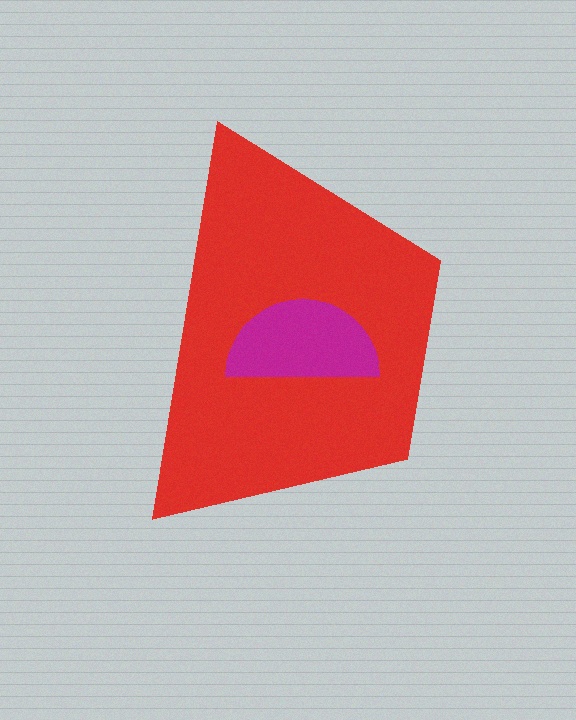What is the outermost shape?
The red trapezoid.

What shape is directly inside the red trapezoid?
The magenta semicircle.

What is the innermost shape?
The magenta semicircle.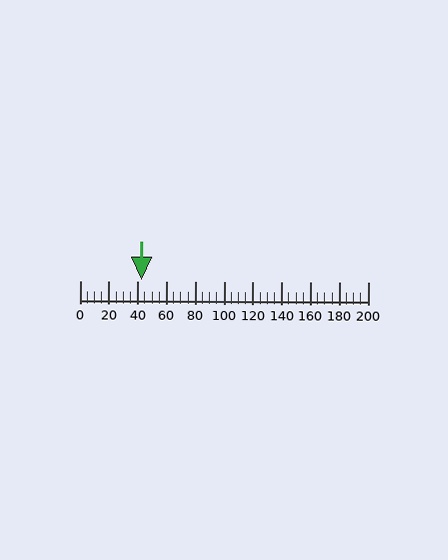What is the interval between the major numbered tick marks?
The major tick marks are spaced 20 units apart.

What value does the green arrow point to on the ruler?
The green arrow points to approximately 43.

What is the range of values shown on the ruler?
The ruler shows values from 0 to 200.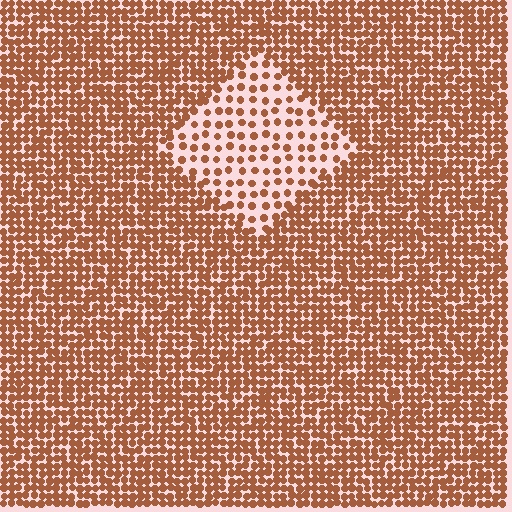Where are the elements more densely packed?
The elements are more densely packed outside the diamond boundary.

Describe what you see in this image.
The image contains small brown elements arranged at two different densities. A diamond-shaped region is visible where the elements are less densely packed than the surrounding area.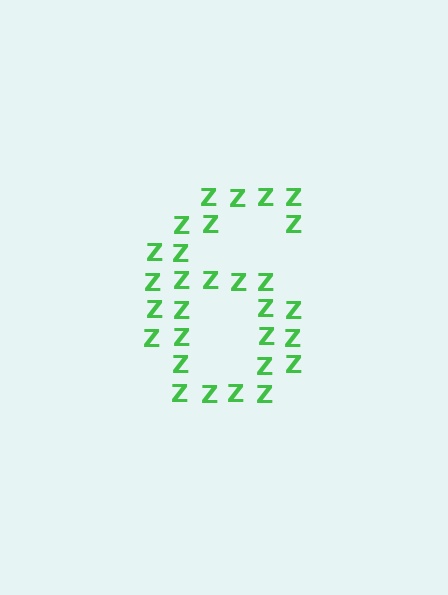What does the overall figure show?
The overall figure shows the digit 6.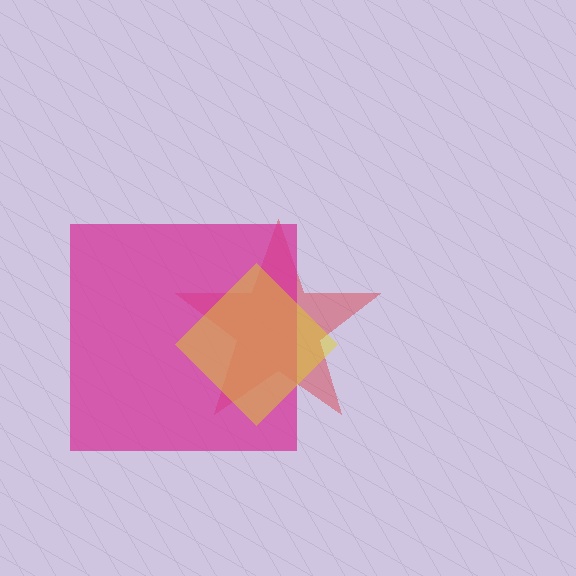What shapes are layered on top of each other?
The layered shapes are: a red star, a magenta square, a yellow diamond.